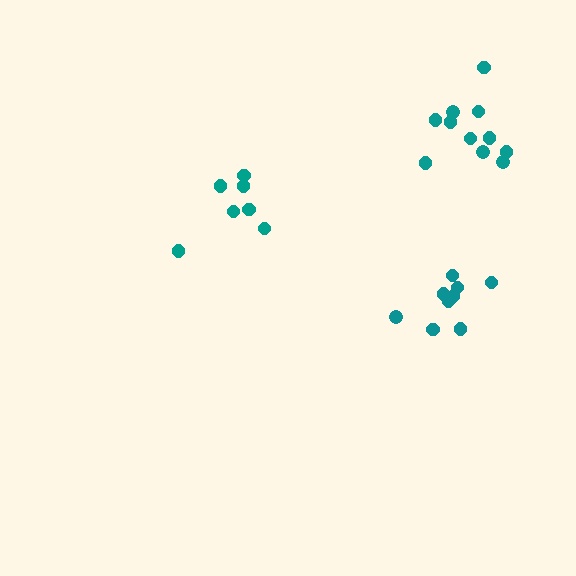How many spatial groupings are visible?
There are 3 spatial groupings.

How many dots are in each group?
Group 1: 7 dots, Group 2: 9 dots, Group 3: 11 dots (27 total).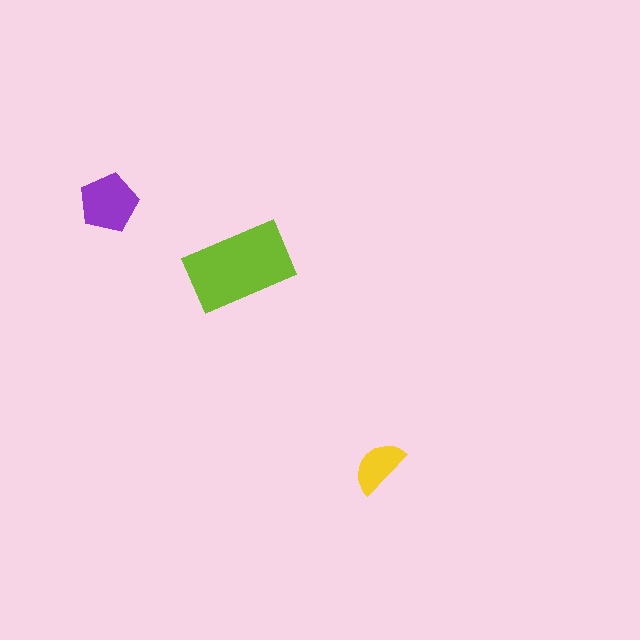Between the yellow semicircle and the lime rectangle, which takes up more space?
The lime rectangle.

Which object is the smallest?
The yellow semicircle.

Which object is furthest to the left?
The purple pentagon is leftmost.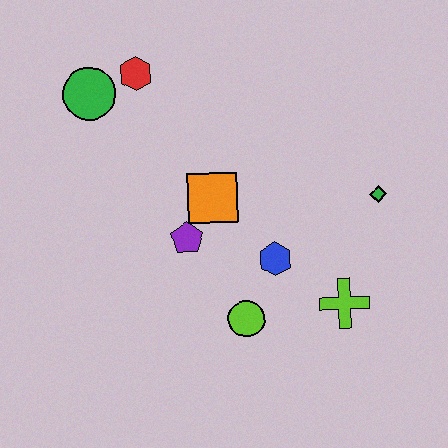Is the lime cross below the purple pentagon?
Yes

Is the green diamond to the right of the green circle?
Yes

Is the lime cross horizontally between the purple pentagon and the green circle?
No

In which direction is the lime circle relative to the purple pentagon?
The lime circle is below the purple pentagon.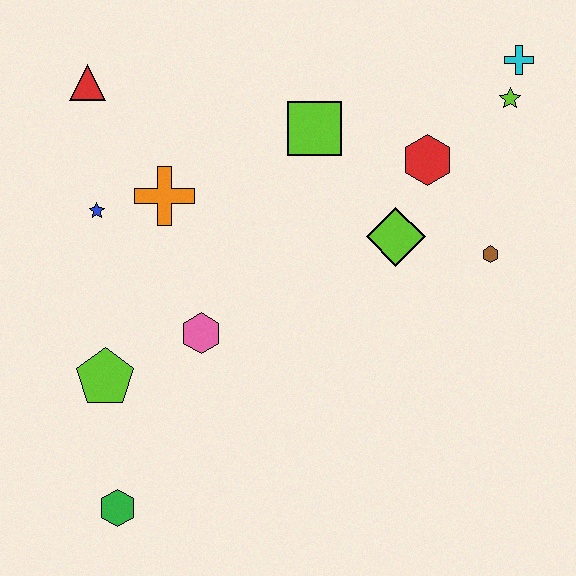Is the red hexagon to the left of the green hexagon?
No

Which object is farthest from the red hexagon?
The green hexagon is farthest from the red hexagon.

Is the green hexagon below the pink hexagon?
Yes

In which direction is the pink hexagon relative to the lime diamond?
The pink hexagon is to the left of the lime diamond.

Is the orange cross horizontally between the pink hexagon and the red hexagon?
No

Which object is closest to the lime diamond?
The red hexagon is closest to the lime diamond.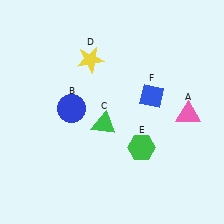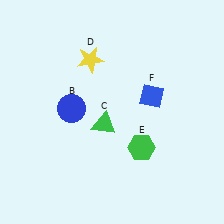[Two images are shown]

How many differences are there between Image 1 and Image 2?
There is 1 difference between the two images.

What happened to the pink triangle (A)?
The pink triangle (A) was removed in Image 2. It was in the bottom-right area of Image 1.